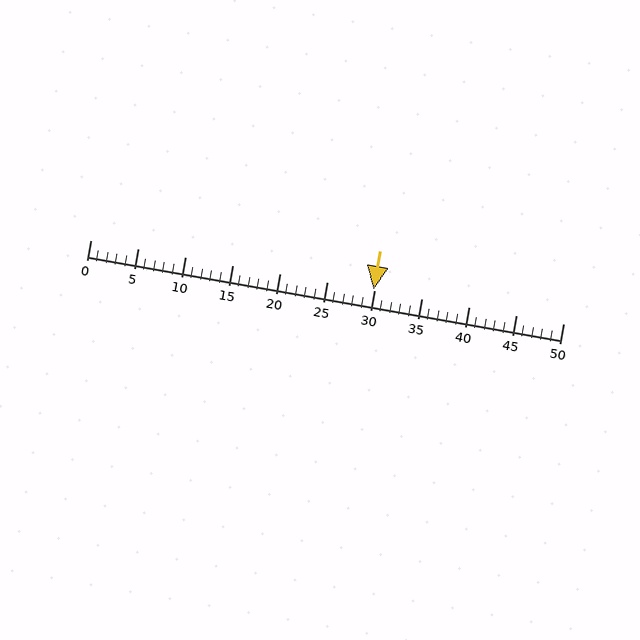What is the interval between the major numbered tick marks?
The major tick marks are spaced 5 units apart.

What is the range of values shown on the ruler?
The ruler shows values from 0 to 50.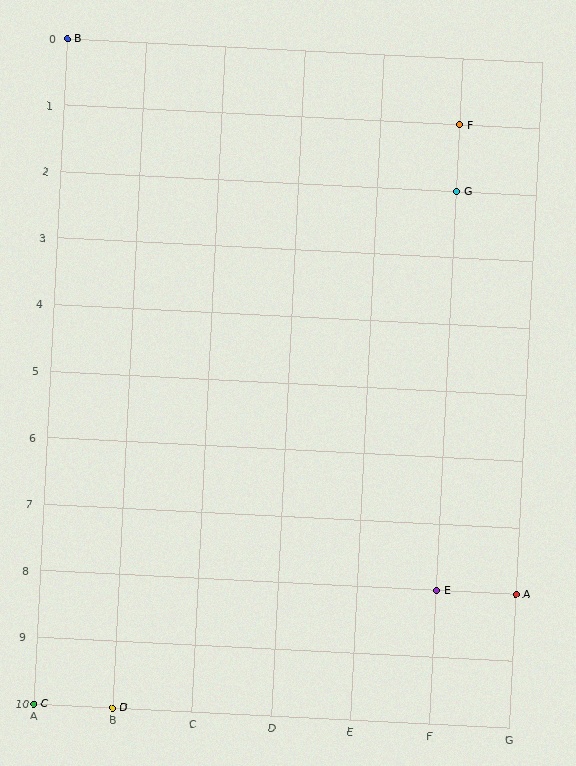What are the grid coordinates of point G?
Point G is at grid coordinates (F, 2).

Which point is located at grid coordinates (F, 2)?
Point G is at (F, 2).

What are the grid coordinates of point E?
Point E is at grid coordinates (F, 8).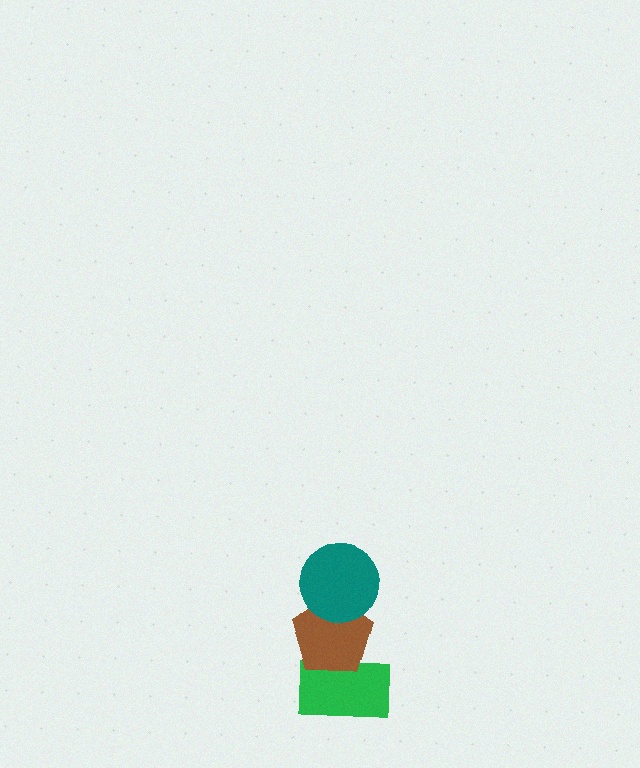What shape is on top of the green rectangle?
The brown pentagon is on top of the green rectangle.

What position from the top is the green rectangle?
The green rectangle is 3rd from the top.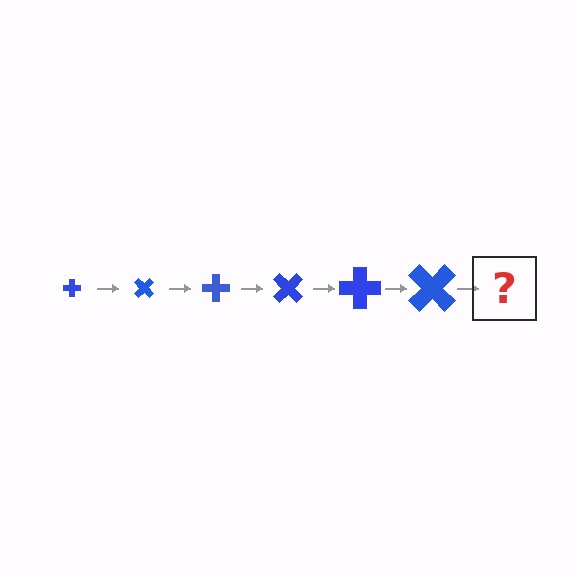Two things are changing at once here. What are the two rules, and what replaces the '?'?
The two rules are that the cross grows larger each step and it rotates 45 degrees each step. The '?' should be a cross, larger than the previous one and rotated 270 degrees from the start.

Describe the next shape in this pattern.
It should be a cross, larger than the previous one and rotated 270 degrees from the start.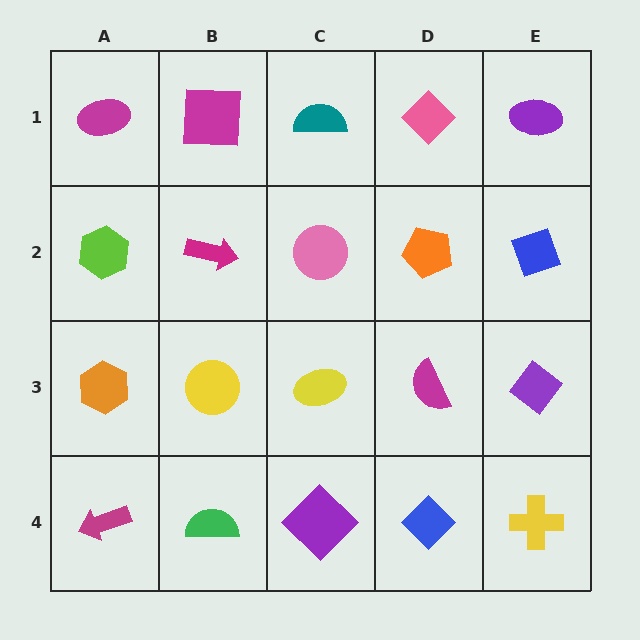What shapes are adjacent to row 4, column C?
A yellow ellipse (row 3, column C), a green semicircle (row 4, column B), a blue diamond (row 4, column D).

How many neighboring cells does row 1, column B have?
3.